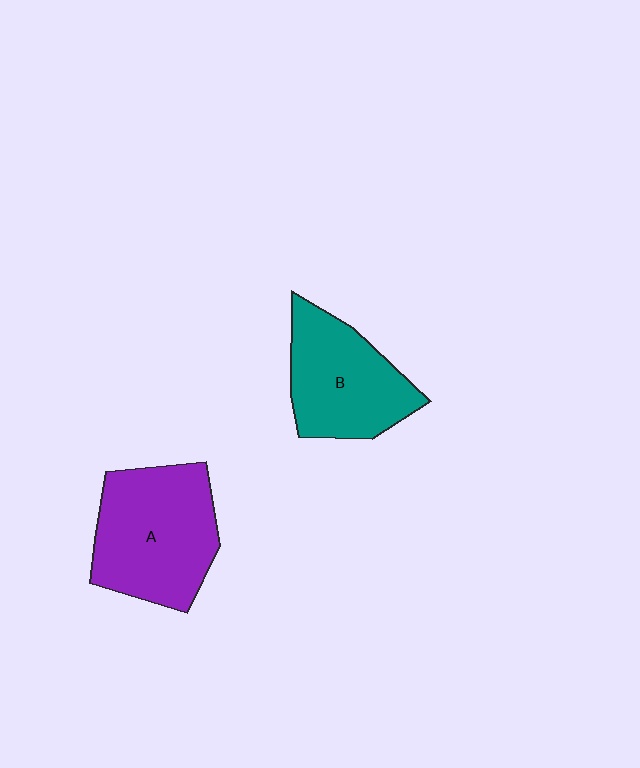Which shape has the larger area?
Shape A (purple).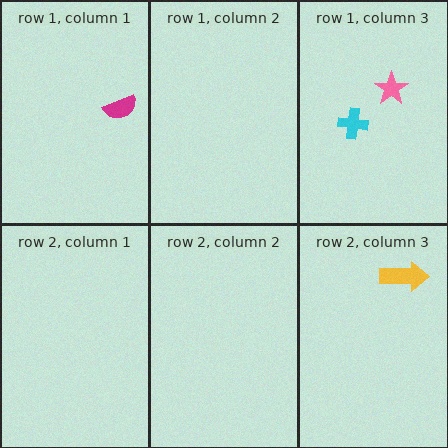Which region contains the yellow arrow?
The row 2, column 3 region.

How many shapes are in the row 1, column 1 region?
1.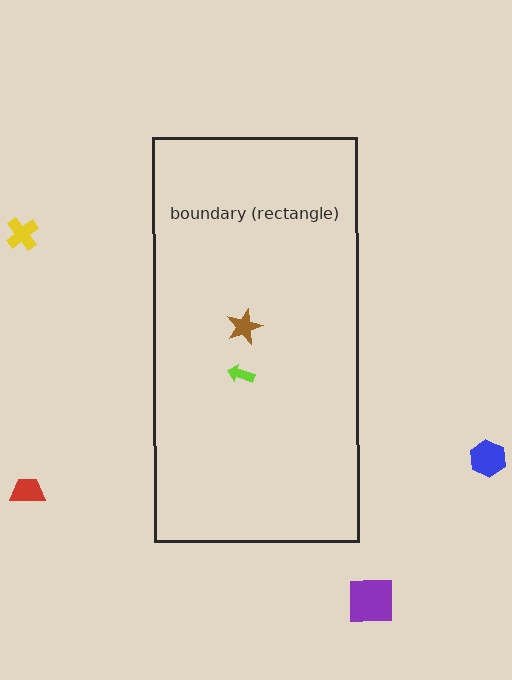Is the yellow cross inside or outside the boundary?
Outside.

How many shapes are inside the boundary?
2 inside, 4 outside.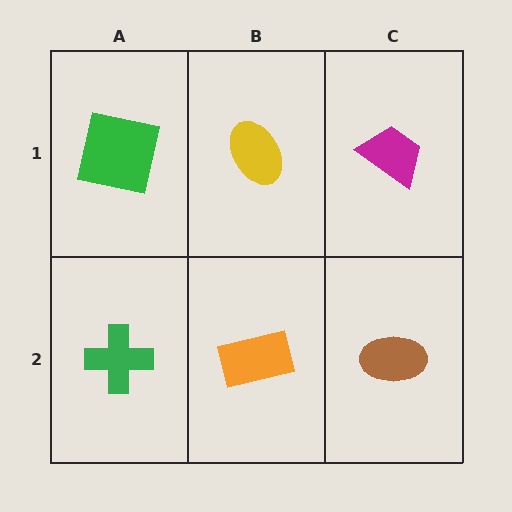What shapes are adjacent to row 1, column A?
A green cross (row 2, column A), a yellow ellipse (row 1, column B).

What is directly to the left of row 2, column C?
An orange rectangle.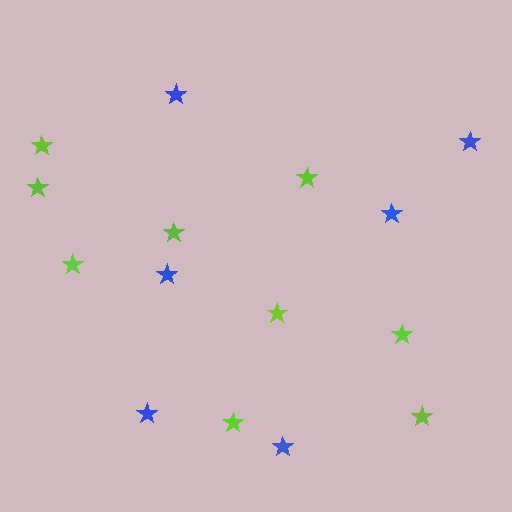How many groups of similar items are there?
There are 2 groups: one group of blue stars (6) and one group of lime stars (9).